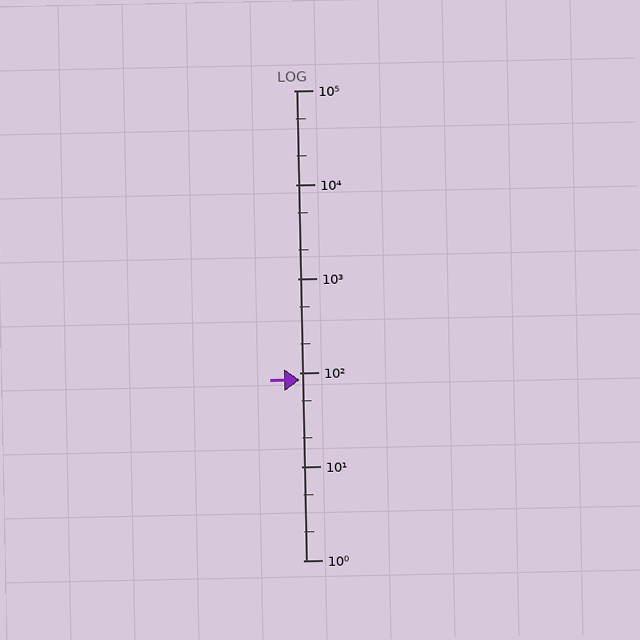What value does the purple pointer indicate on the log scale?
The pointer indicates approximately 83.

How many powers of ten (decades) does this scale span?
The scale spans 5 decades, from 1 to 100000.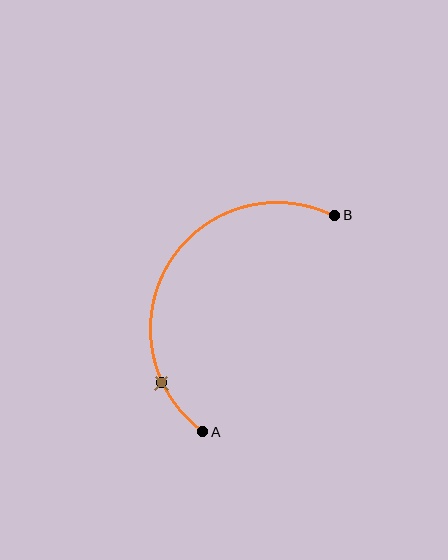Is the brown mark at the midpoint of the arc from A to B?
No. The brown mark lies on the arc but is closer to endpoint A. The arc midpoint would be at the point on the curve equidistant along the arc from both A and B.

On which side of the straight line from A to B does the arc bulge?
The arc bulges to the left of the straight line connecting A and B.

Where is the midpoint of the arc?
The arc midpoint is the point on the curve farthest from the straight line joining A and B. It sits to the left of that line.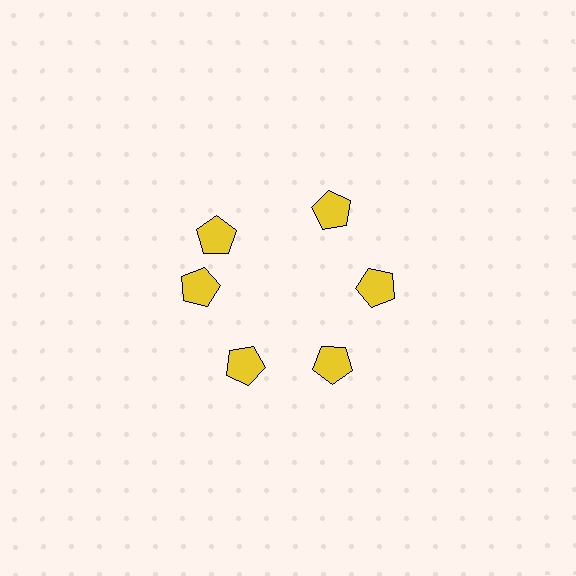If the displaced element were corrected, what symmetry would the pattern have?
It would have 6-fold rotational symmetry — the pattern would map onto itself every 60 degrees.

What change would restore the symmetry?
The symmetry would be restored by rotating it back into even spacing with its neighbors so that all 6 pentagons sit at equal angles and equal distance from the center.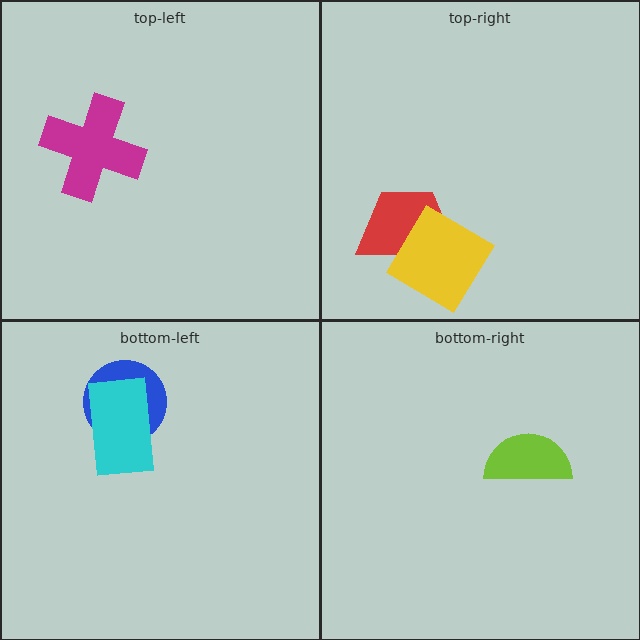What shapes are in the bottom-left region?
The blue circle, the cyan rectangle.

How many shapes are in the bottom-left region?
2.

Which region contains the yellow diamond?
The top-right region.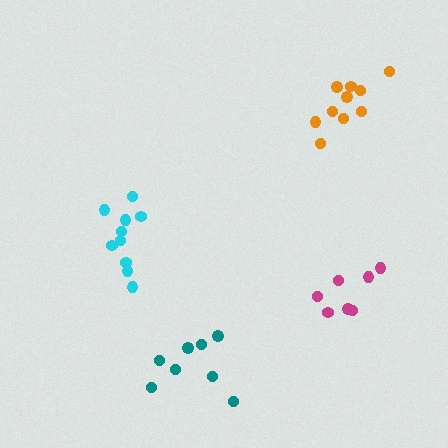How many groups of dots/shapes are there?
There are 4 groups.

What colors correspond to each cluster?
The clusters are colored: magenta, orange, teal, cyan.